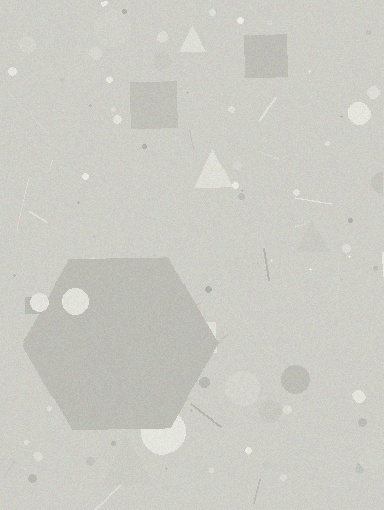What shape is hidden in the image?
A hexagon is hidden in the image.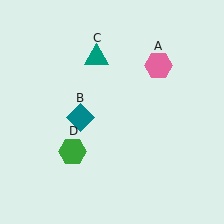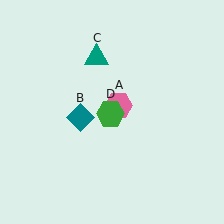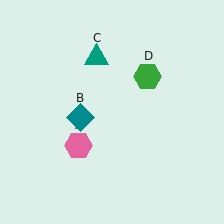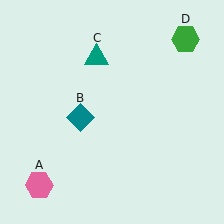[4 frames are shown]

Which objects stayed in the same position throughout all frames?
Teal diamond (object B) and teal triangle (object C) remained stationary.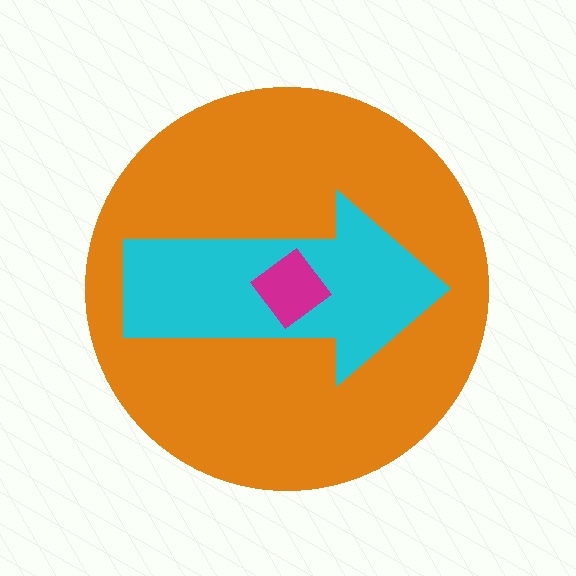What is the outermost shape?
The orange circle.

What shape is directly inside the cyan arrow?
The magenta diamond.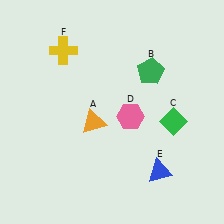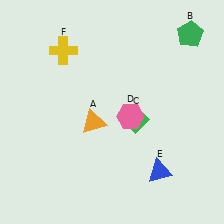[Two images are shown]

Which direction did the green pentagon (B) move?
The green pentagon (B) moved right.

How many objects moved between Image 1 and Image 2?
2 objects moved between the two images.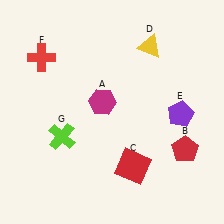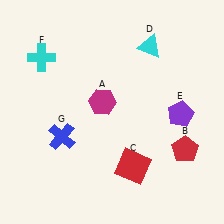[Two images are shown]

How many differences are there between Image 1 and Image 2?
There are 3 differences between the two images.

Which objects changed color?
D changed from yellow to cyan. F changed from red to cyan. G changed from lime to blue.